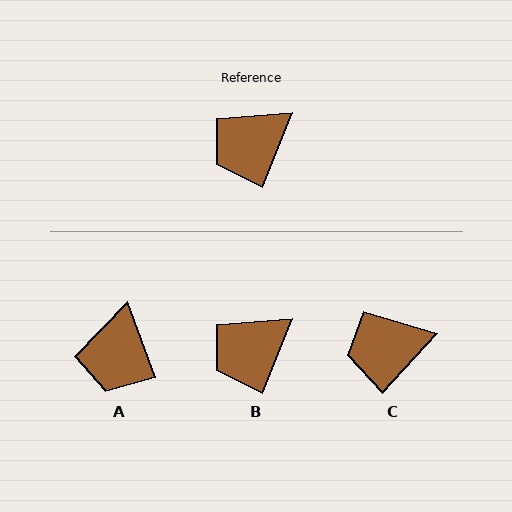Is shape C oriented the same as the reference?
No, it is off by about 21 degrees.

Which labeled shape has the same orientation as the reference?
B.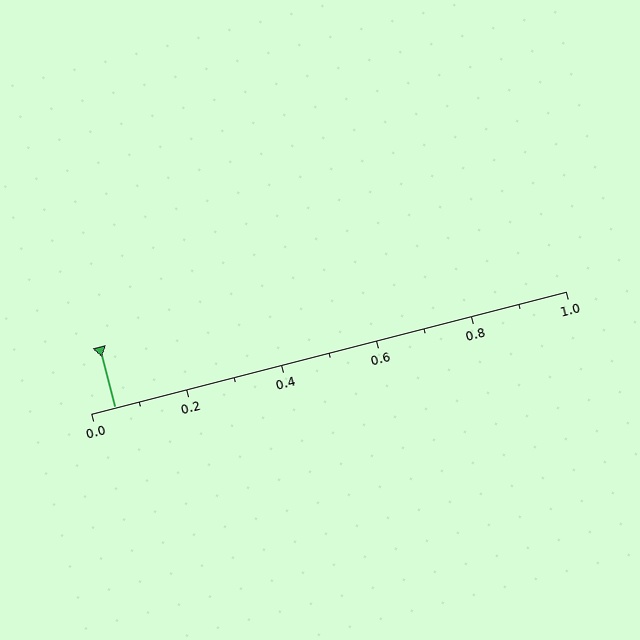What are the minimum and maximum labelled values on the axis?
The axis runs from 0.0 to 1.0.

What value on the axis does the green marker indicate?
The marker indicates approximately 0.05.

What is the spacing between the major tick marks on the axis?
The major ticks are spaced 0.2 apart.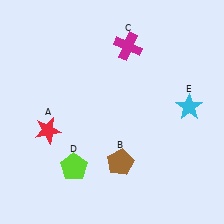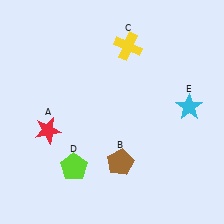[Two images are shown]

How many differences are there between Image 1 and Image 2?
There is 1 difference between the two images.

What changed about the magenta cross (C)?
In Image 1, C is magenta. In Image 2, it changed to yellow.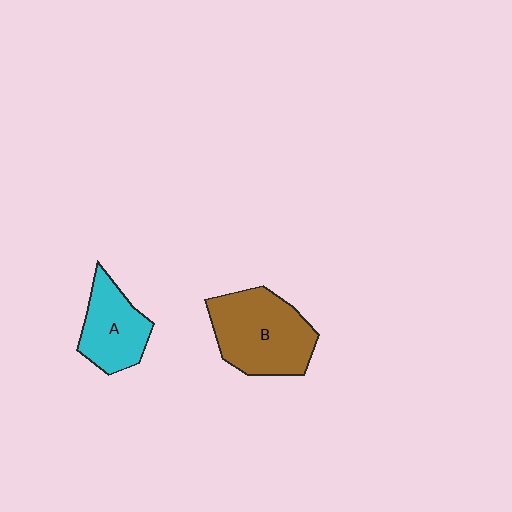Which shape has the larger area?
Shape B (brown).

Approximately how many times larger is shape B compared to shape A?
Approximately 1.5 times.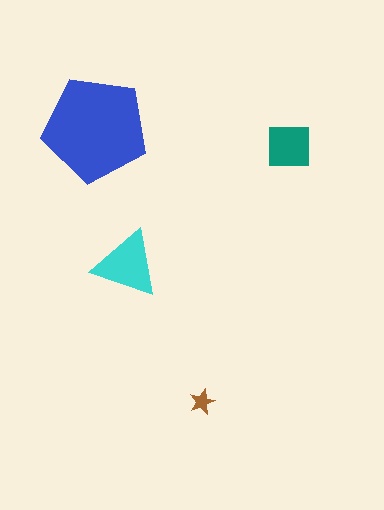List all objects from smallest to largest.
The brown star, the teal square, the cyan triangle, the blue pentagon.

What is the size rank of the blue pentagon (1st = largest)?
1st.